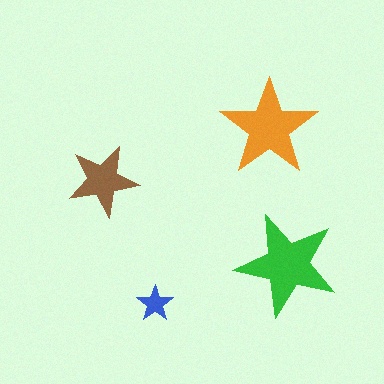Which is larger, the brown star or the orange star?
The orange one.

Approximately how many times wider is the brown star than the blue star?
About 2 times wider.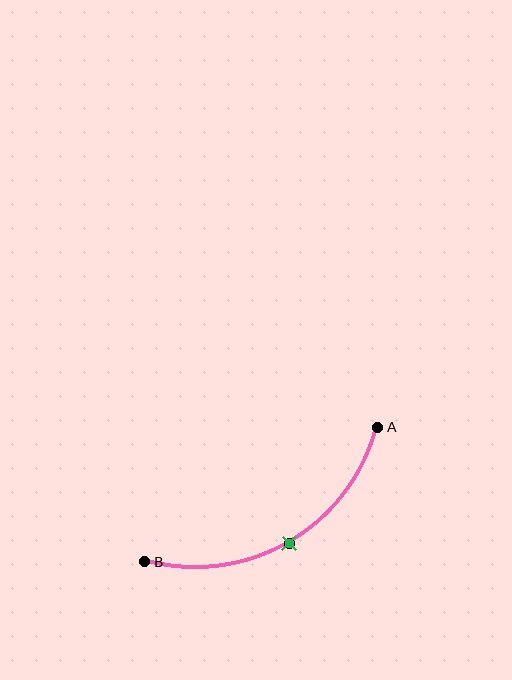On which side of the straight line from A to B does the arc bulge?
The arc bulges below the straight line connecting A and B.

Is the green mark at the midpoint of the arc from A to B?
Yes. The green mark lies on the arc at equal arc-length from both A and B — it is the arc midpoint.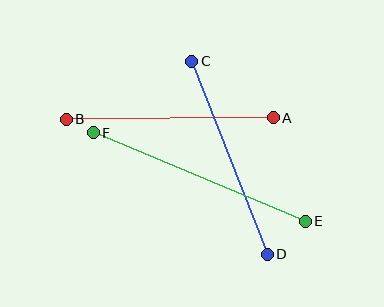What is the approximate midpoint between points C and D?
The midpoint is at approximately (229, 158) pixels.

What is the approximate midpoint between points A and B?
The midpoint is at approximately (170, 118) pixels.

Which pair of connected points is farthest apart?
Points E and F are farthest apart.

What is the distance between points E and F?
The distance is approximately 230 pixels.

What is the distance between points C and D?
The distance is approximately 207 pixels.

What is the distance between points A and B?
The distance is approximately 207 pixels.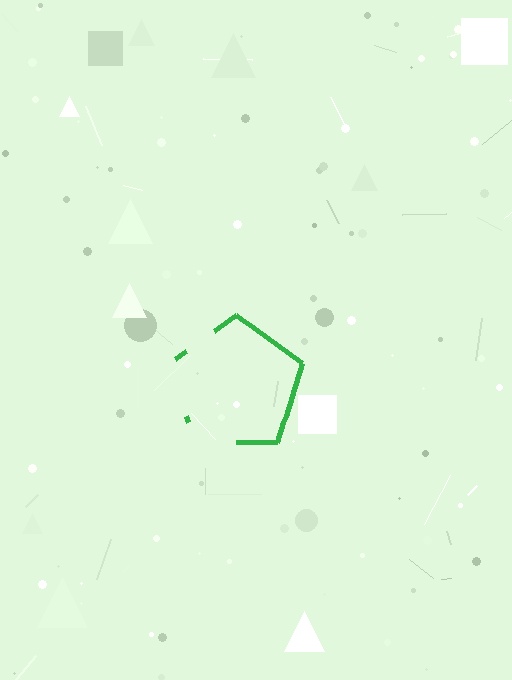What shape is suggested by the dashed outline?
The dashed outline suggests a pentagon.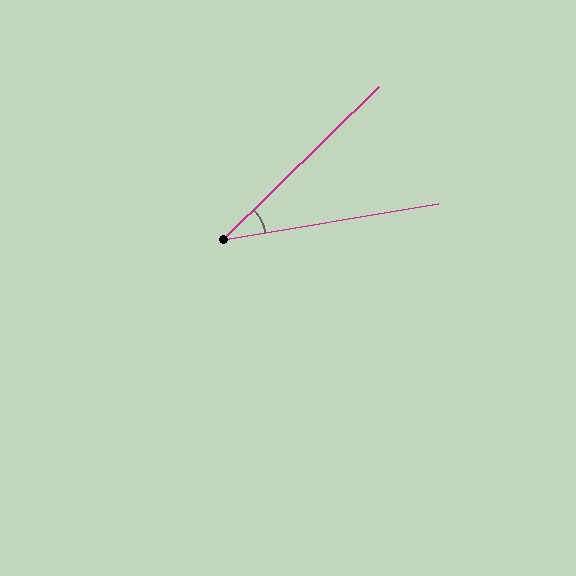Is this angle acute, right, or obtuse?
It is acute.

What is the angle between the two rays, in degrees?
Approximately 35 degrees.